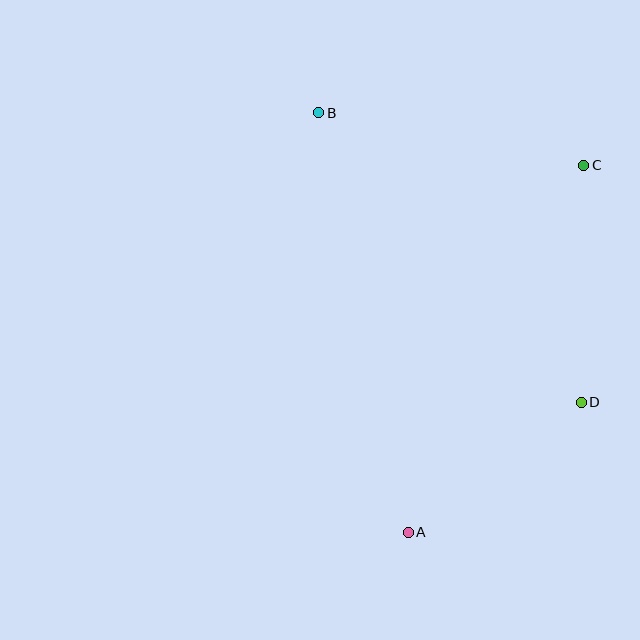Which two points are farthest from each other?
Points A and B are farthest from each other.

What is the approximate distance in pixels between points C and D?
The distance between C and D is approximately 237 pixels.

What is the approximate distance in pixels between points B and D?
The distance between B and D is approximately 391 pixels.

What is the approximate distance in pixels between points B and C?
The distance between B and C is approximately 270 pixels.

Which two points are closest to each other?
Points A and D are closest to each other.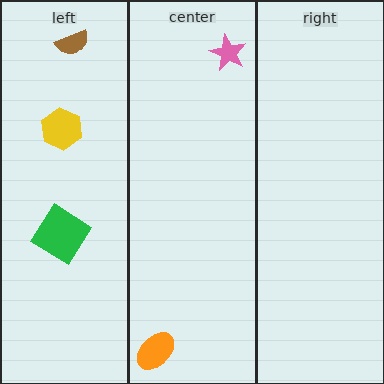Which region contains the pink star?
The center region.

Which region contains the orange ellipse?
The center region.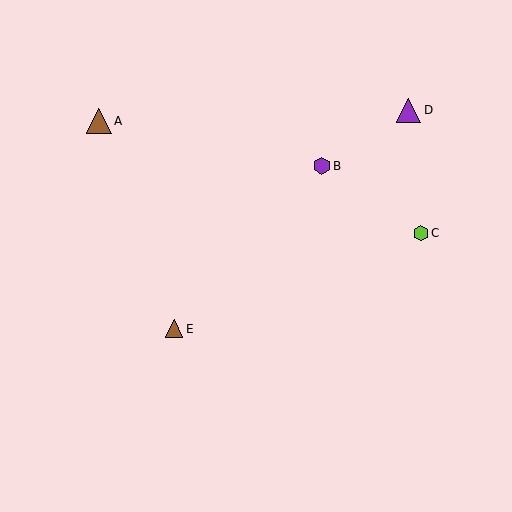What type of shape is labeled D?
Shape D is a purple triangle.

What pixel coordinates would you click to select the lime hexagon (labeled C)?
Click at (421, 233) to select the lime hexagon C.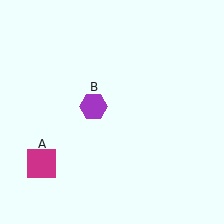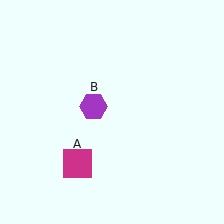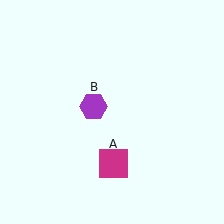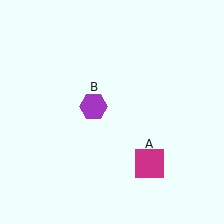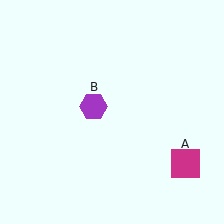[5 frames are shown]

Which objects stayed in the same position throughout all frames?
Purple hexagon (object B) remained stationary.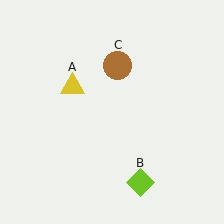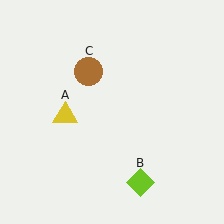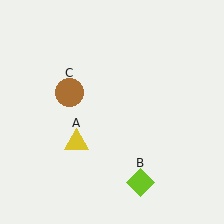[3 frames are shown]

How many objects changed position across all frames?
2 objects changed position: yellow triangle (object A), brown circle (object C).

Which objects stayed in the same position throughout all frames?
Lime diamond (object B) remained stationary.